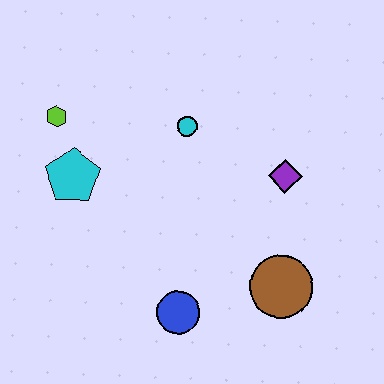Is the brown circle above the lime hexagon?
No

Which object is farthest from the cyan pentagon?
The brown circle is farthest from the cyan pentagon.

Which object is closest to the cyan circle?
The purple diamond is closest to the cyan circle.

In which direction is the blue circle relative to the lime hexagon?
The blue circle is below the lime hexagon.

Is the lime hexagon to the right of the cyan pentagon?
No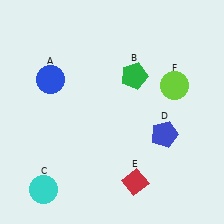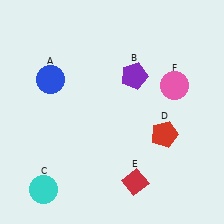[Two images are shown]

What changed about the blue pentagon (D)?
In Image 1, D is blue. In Image 2, it changed to red.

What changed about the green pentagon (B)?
In Image 1, B is green. In Image 2, it changed to purple.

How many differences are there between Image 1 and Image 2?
There are 3 differences between the two images.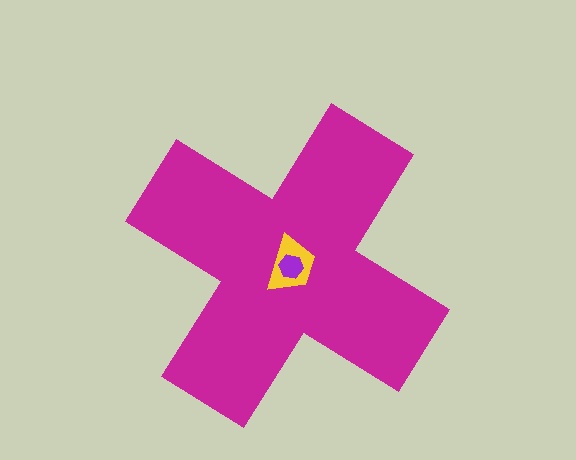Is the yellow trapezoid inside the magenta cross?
Yes.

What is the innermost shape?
The purple hexagon.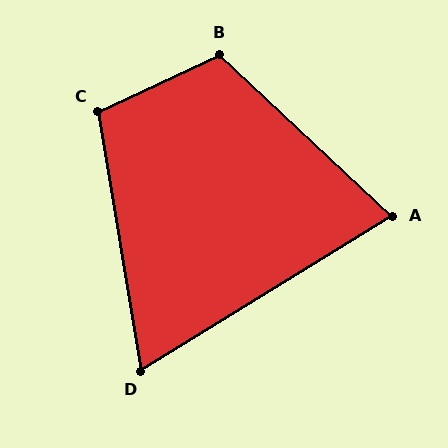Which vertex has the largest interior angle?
B, at approximately 112 degrees.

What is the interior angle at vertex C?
Approximately 106 degrees (obtuse).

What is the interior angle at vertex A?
Approximately 74 degrees (acute).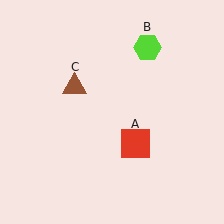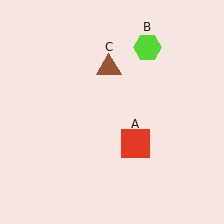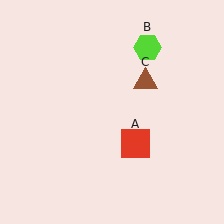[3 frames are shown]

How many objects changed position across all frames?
1 object changed position: brown triangle (object C).